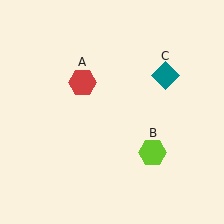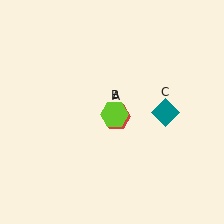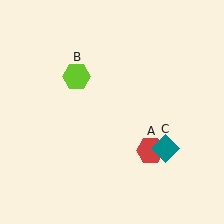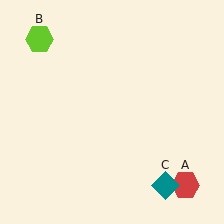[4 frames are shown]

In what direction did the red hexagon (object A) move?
The red hexagon (object A) moved down and to the right.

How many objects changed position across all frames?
3 objects changed position: red hexagon (object A), lime hexagon (object B), teal diamond (object C).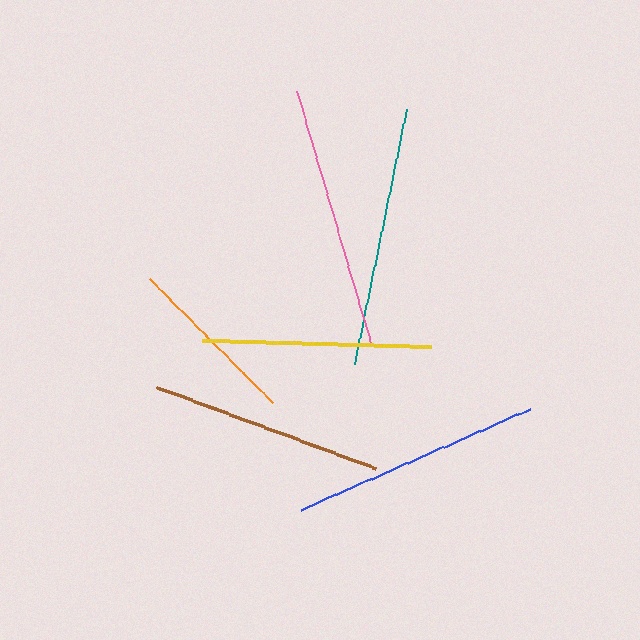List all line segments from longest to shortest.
From longest to shortest: pink, teal, blue, brown, yellow, orange.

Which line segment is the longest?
The pink line is the longest at approximately 263 pixels.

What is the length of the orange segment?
The orange segment is approximately 174 pixels long.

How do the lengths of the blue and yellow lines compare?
The blue and yellow lines are approximately the same length.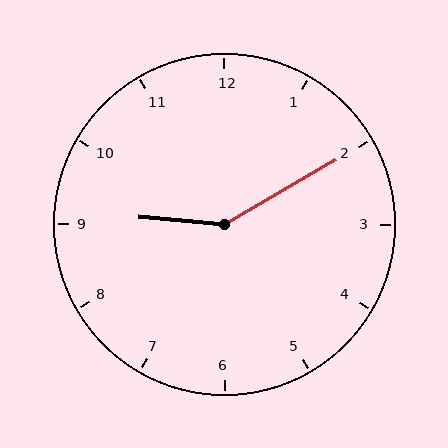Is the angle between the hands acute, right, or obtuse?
It is obtuse.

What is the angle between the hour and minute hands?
Approximately 145 degrees.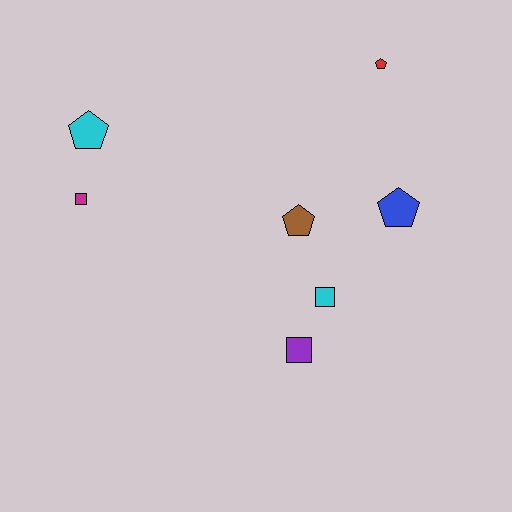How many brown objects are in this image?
There is 1 brown object.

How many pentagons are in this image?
There are 4 pentagons.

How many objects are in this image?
There are 7 objects.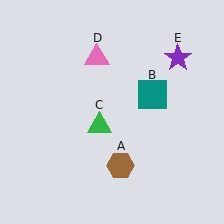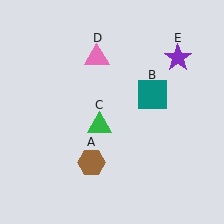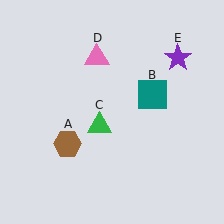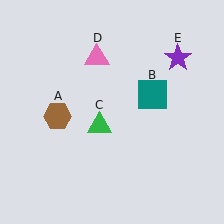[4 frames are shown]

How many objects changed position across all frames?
1 object changed position: brown hexagon (object A).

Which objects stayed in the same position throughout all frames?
Teal square (object B) and green triangle (object C) and pink triangle (object D) and purple star (object E) remained stationary.